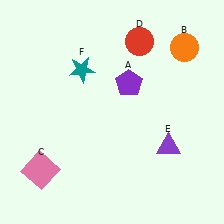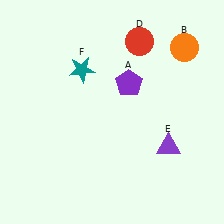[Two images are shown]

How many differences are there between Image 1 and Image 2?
There is 1 difference between the two images.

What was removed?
The pink square (C) was removed in Image 2.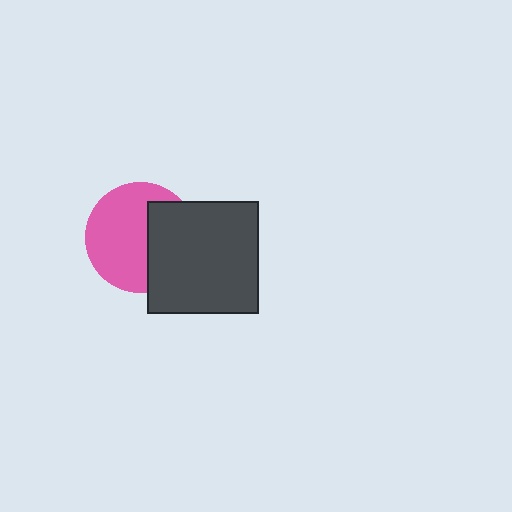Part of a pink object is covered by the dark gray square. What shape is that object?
It is a circle.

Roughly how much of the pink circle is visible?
About half of it is visible (roughly 63%).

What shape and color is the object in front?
The object in front is a dark gray square.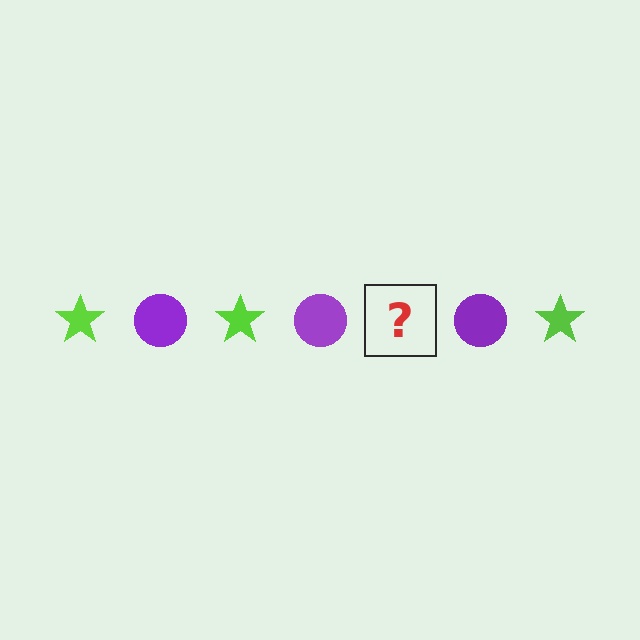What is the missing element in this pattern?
The missing element is a lime star.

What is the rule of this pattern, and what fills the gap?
The rule is that the pattern alternates between lime star and purple circle. The gap should be filled with a lime star.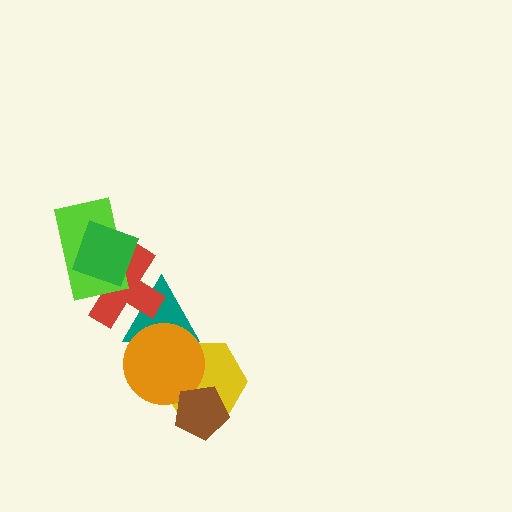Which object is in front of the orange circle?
The brown pentagon is in front of the orange circle.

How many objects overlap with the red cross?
3 objects overlap with the red cross.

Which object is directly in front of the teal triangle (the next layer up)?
The red cross is directly in front of the teal triangle.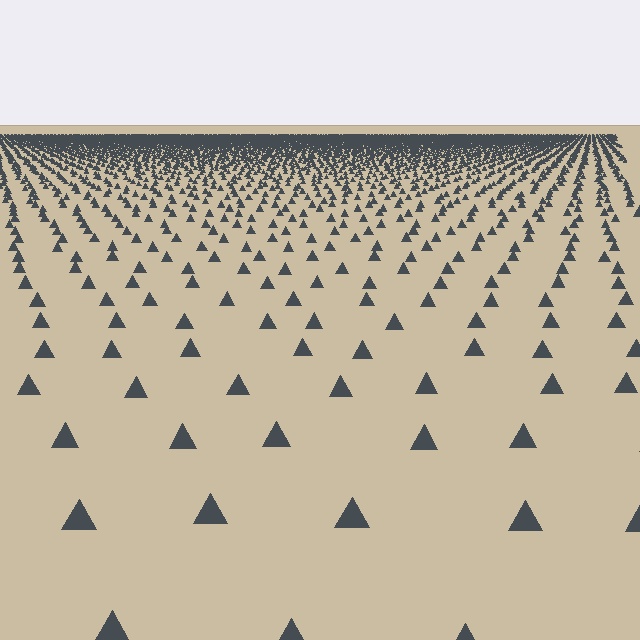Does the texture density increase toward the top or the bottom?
Density increases toward the top.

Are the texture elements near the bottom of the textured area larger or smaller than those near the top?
Larger. Near the bottom, elements are closer to the viewer and appear at a bigger on-screen size.